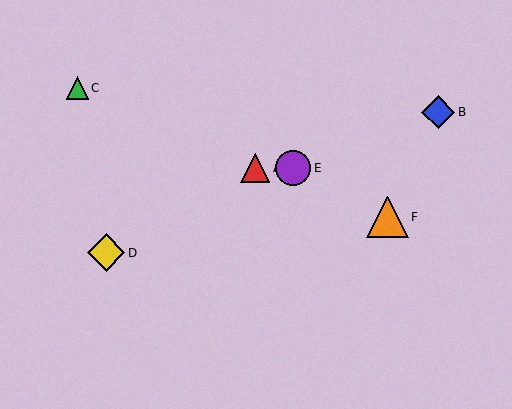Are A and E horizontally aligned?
Yes, both are at y≈168.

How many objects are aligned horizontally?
2 objects (A, E) are aligned horizontally.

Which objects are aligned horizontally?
Objects A, E are aligned horizontally.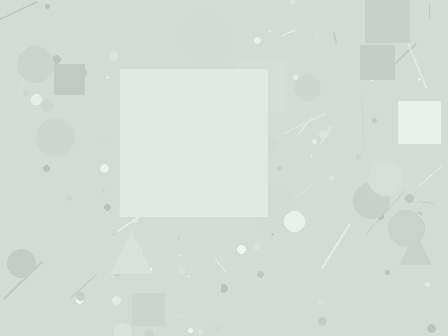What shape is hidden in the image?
A square is hidden in the image.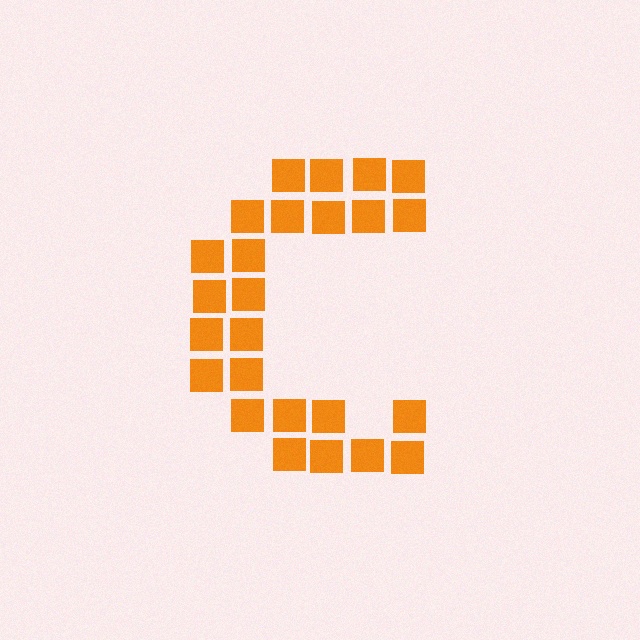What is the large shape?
The large shape is the letter C.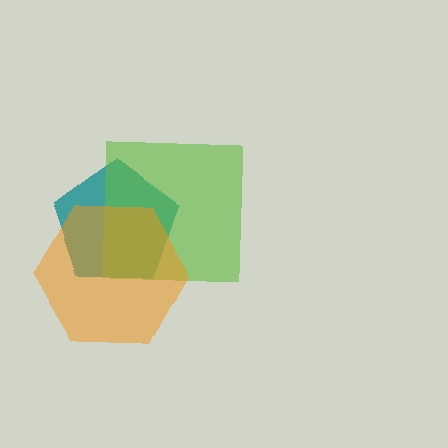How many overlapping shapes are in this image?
There are 3 overlapping shapes in the image.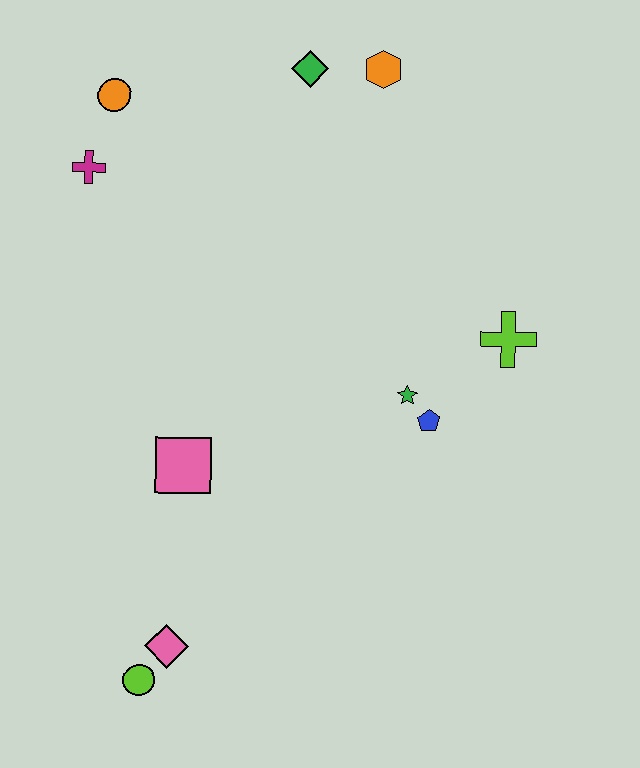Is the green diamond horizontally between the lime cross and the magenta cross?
Yes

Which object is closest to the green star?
The blue pentagon is closest to the green star.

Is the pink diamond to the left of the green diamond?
Yes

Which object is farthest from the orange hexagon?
The lime circle is farthest from the orange hexagon.